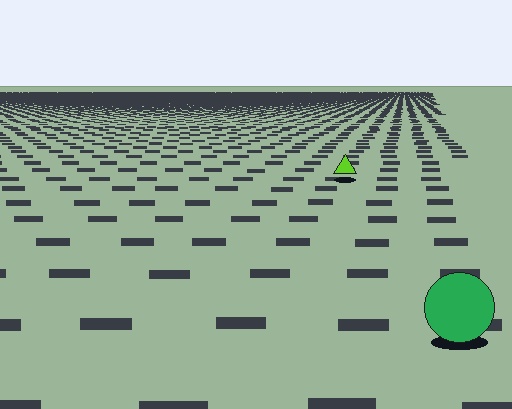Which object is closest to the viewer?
The green circle is closest. The texture marks near it are larger and more spread out.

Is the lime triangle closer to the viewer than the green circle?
No. The green circle is closer — you can tell from the texture gradient: the ground texture is coarser near it.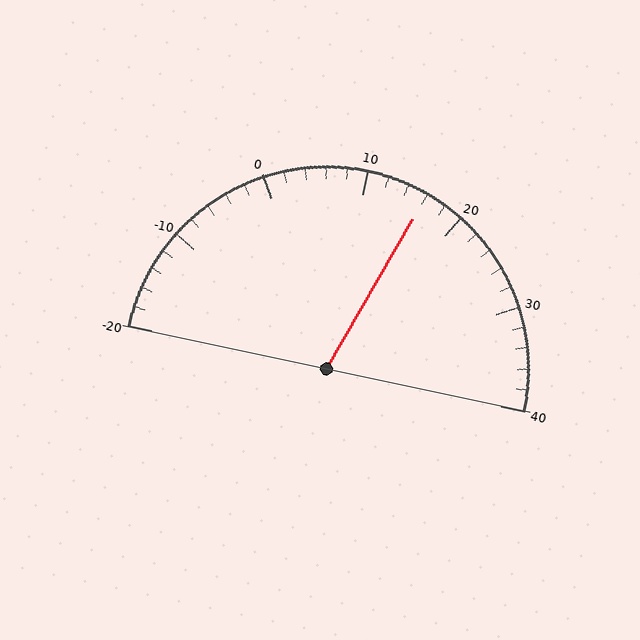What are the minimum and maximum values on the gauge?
The gauge ranges from -20 to 40.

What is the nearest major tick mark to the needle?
The nearest major tick mark is 20.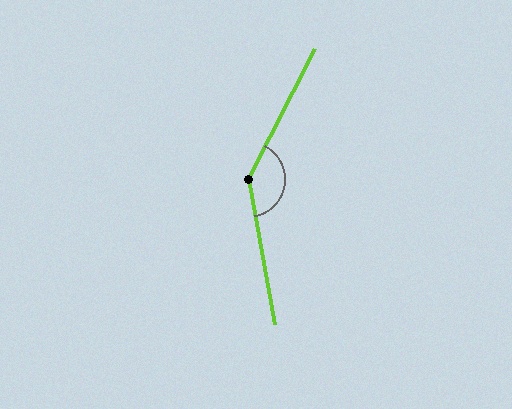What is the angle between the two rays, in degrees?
Approximately 143 degrees.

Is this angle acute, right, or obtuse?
It is obtuse.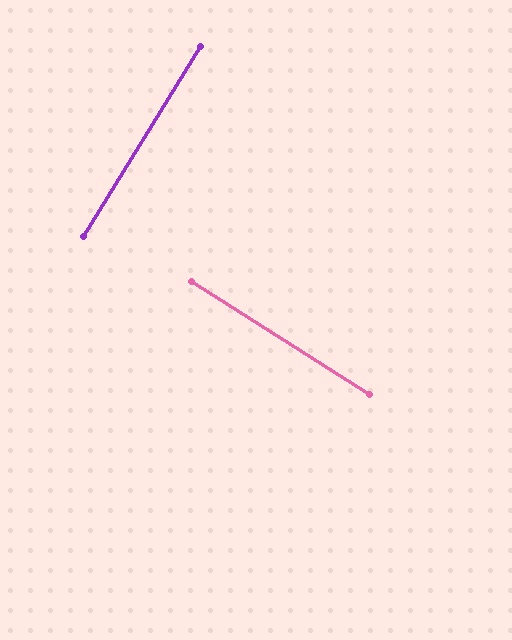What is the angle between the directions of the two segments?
Approximately 89 degrees.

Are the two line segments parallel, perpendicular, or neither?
Perpendicular — they meet at approximately 89°.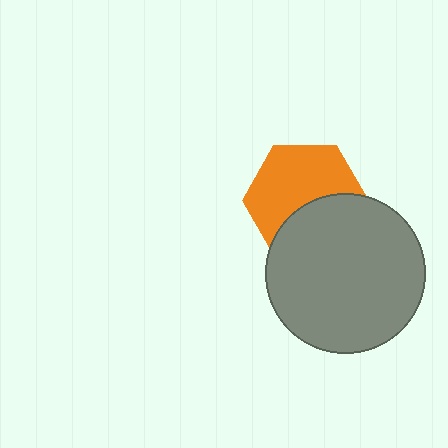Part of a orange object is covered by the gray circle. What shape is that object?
It is a hexagon.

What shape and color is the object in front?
The object in front is a gray circle.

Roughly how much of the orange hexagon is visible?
About half of it is visible (roughly 60%).